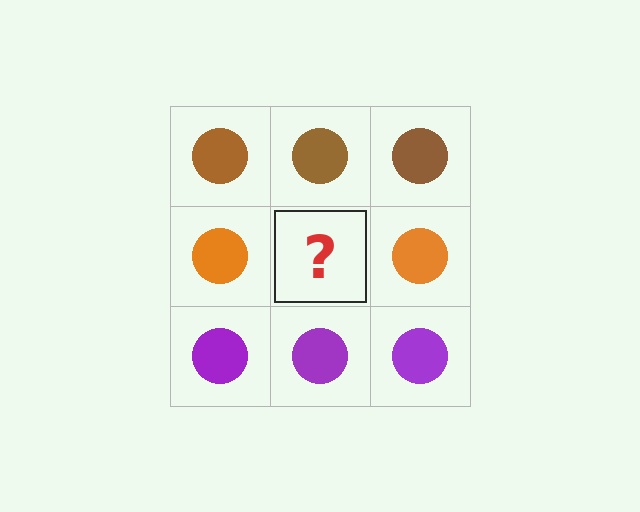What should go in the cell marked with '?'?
The missing cell should contain an orange circle.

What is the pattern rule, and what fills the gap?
The rule is that each row has a consistent color. The gap should be filled with an orange circle.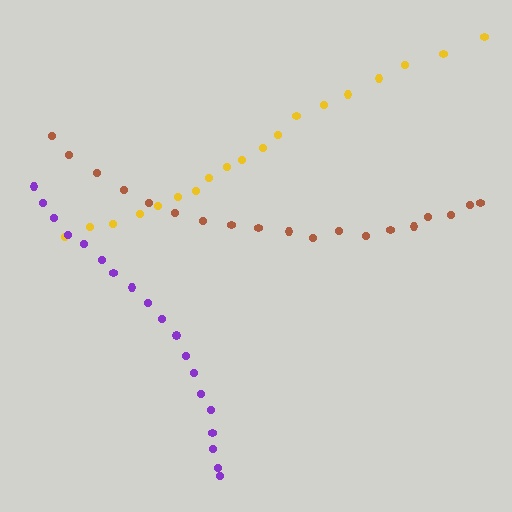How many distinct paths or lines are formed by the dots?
There are 3 distinct paths.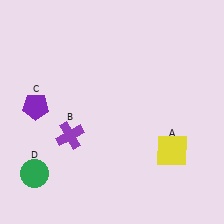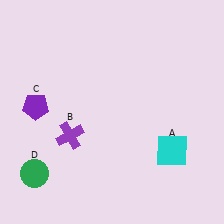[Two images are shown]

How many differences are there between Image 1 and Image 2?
There is 1 difference between the two images.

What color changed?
The square (A) changed from yellow in Image 1 to cyan in Image 2.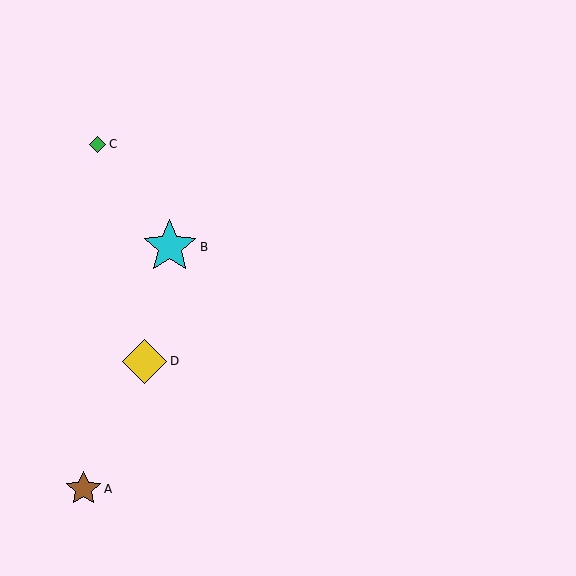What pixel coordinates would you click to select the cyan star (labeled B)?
Click at (170, 247) to select the cyan star B.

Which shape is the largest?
The cyan star (labeled B) is the largest.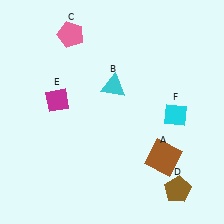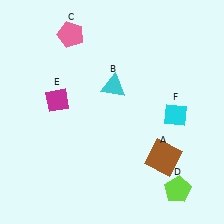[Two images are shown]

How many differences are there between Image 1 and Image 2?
There is 1 difference between the two images.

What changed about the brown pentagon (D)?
In Image 1, D is brown. In Image 2, it changed to lime.